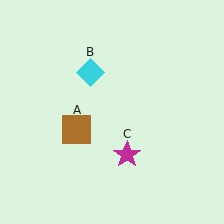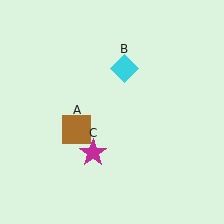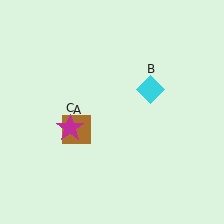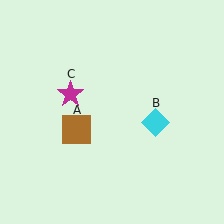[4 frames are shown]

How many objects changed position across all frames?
2 objects changed position: cyan diamond (object B), magenta star (object C).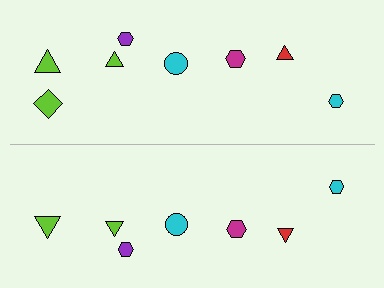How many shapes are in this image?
There are 15 shapes in this image.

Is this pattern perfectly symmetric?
No, the pattern is not perfectly symmetric. A lime diamond is missing from the bottom side.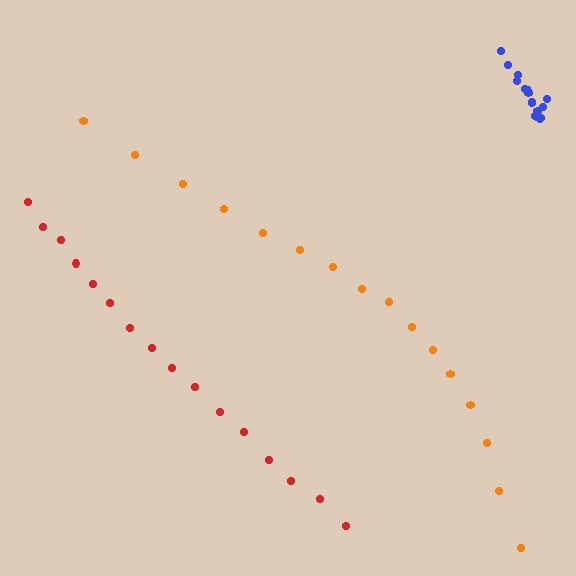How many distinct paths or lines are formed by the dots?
There are 3 distinct paths.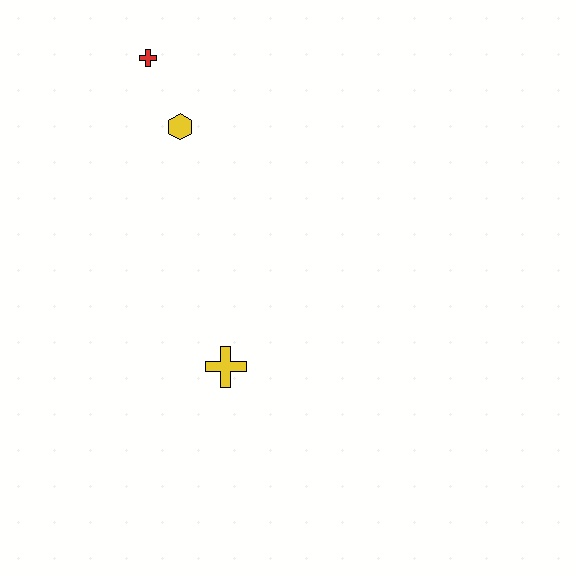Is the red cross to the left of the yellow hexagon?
Yes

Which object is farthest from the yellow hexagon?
The yellow cross is farthest from the yellow hexagon.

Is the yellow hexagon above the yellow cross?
Yes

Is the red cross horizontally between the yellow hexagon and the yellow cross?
No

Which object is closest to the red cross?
The yellow hexagon is closest to the red cross.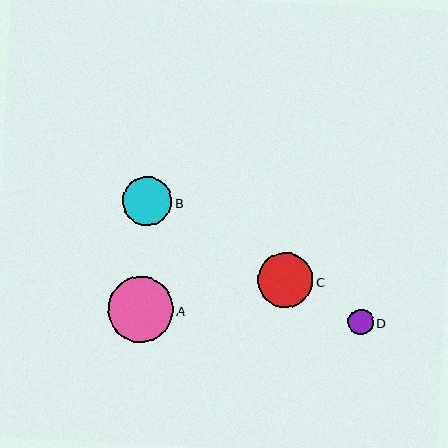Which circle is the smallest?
Circle D is the smallest with a size of approximately 25 pixels.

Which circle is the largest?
Circle A is the largest with a size of approximately 66 pixels.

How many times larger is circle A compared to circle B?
Circle A is approximately 1.3 times the size of circle B.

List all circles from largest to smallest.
From largest to smallest: A, C, B, D.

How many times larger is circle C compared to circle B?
Circle C is approximately 1.1 times the size of circle B.